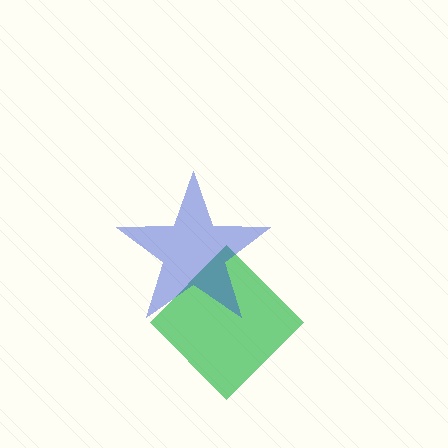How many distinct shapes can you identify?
There are 2 distinct shapes: a green diamond, a blue star.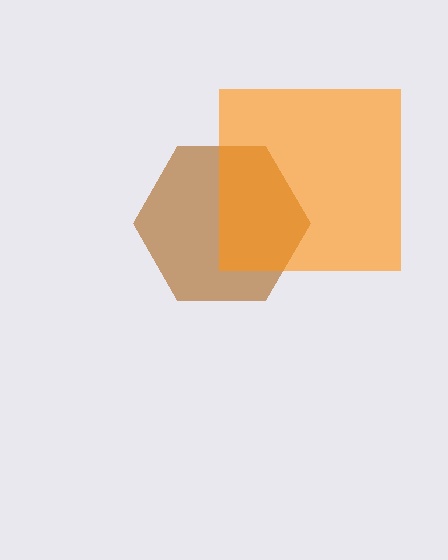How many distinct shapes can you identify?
There are 2 distinct shapes: a brown hexagon, an orange square.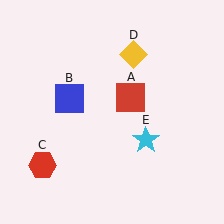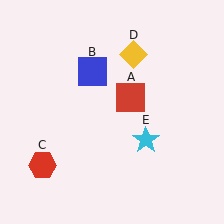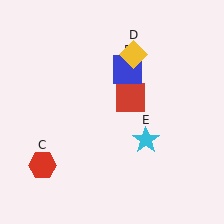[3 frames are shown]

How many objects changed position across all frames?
1 object changed position: blue square (object B).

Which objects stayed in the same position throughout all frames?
Red square (object A) and red hexagon (object C) and yellow diamond (object D) and cyan star (object E) remained stationary.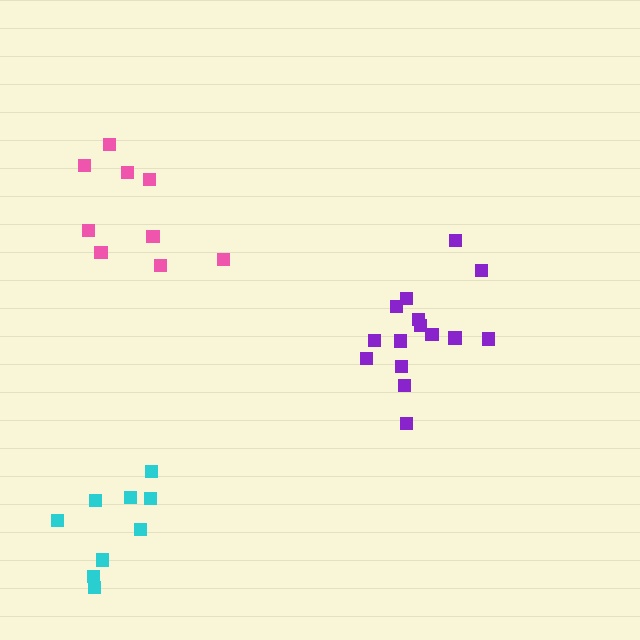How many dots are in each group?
Group 1: 9 dots, Group 2: 9 dots, Group 3: 15 dots (33 total).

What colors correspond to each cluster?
The clusters are colored: pink, cyan, purple.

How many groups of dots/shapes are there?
There are 3 groups.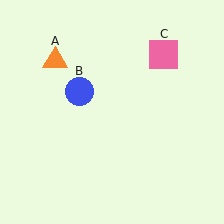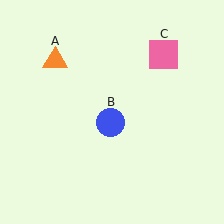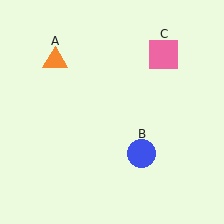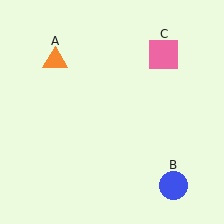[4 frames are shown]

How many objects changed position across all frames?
1 object changed position: blue circle (object B).